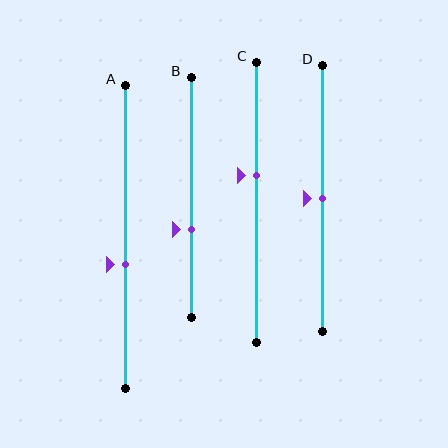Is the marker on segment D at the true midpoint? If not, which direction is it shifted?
Yes, the marker on segment D is at the true midpoint.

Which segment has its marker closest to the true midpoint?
Segment D has its marker closest to the true midpoint.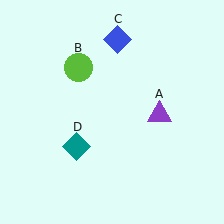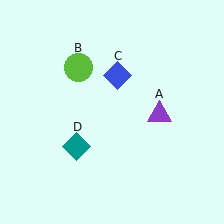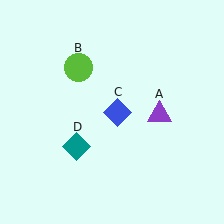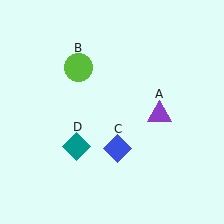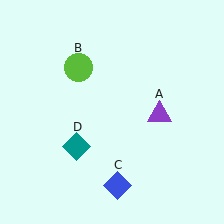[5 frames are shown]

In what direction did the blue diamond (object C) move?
The blue diamond (object C) moved down.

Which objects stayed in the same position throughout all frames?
Purple triangle (object A) and lime circle (object B) and teal diamond (object D) remained stationary.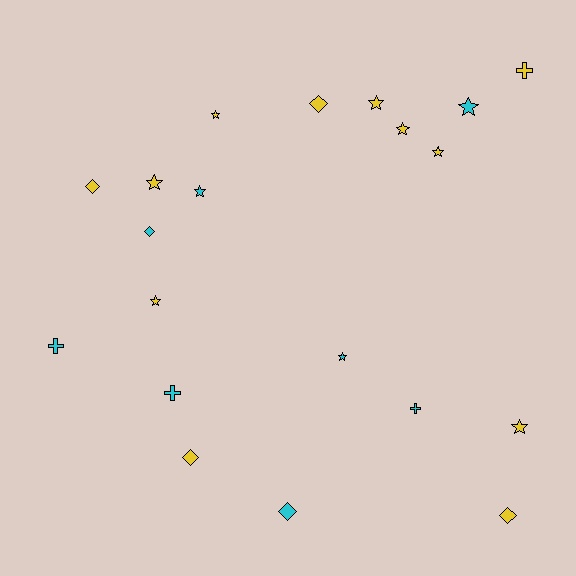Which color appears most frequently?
Yellow, with 12 objects.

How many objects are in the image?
There are 20 objects.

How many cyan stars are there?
There are 3 cyan stars.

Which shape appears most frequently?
Star, with 10 objects.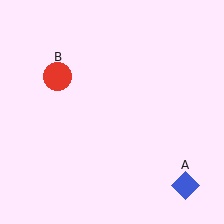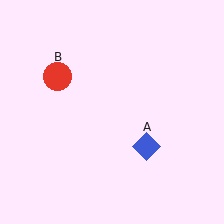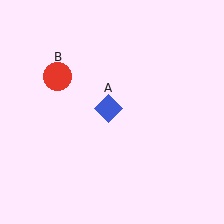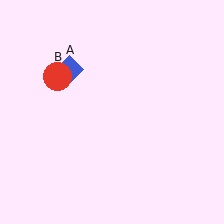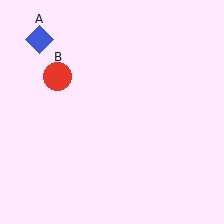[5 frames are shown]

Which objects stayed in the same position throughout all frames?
Red circle (object B) remained stationary.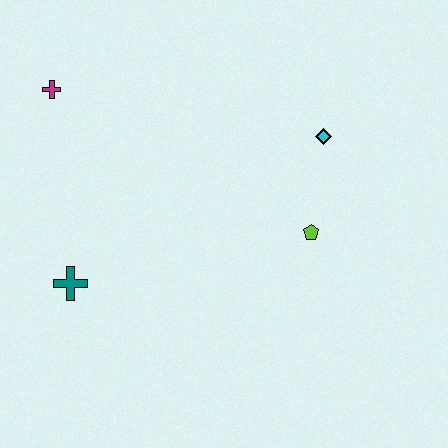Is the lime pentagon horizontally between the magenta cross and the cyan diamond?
Yes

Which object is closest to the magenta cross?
The teal cross is closest to the magenta cross.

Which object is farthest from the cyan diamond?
The teal cross is farthest from the cyan diamond.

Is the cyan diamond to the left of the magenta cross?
No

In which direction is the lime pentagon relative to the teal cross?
The lime pentagon is to the right of the teal cross.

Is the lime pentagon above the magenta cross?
No